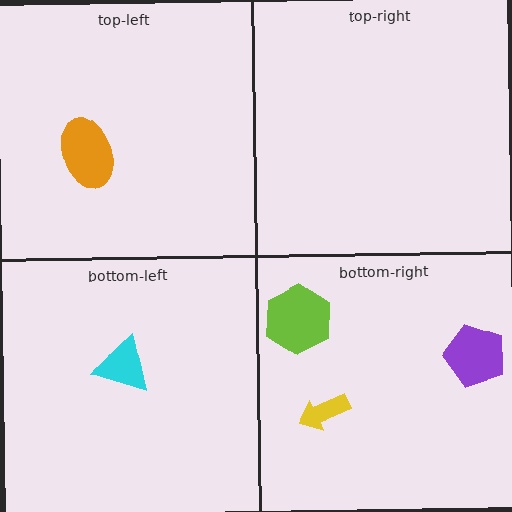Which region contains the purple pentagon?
The bottom-right region.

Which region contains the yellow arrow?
The bottom-right region.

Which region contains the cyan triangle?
The bottom-left region.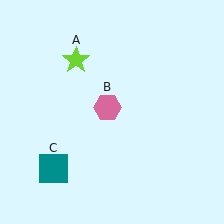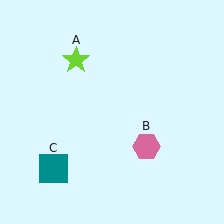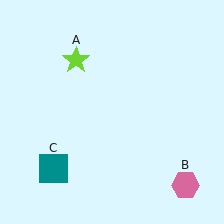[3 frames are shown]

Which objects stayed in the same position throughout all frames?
Lime star (object A) and teal square (object C) remained stationary.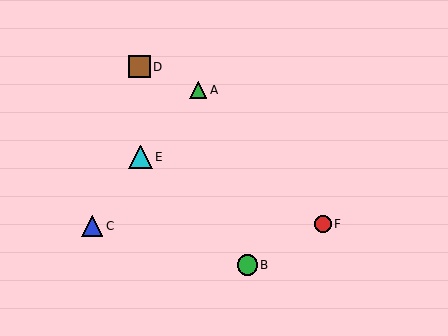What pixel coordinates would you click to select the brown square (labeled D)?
Click at (139, 67) to select the brown square D.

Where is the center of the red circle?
The center of the red circle is at (323, 224).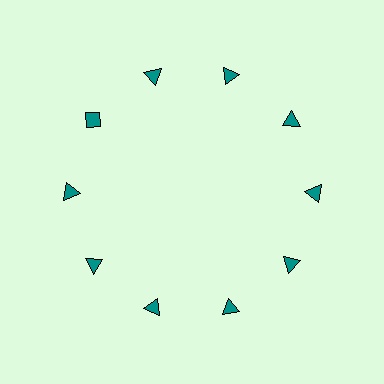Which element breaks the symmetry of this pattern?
The teal diamond at roughly the 10 o'clock position breaks the symmetry. All other shapes are teal triangles.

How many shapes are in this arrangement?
There are 10 shapes arranged in a ring pattern.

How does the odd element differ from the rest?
It has a different shape: diamond instead of triangle.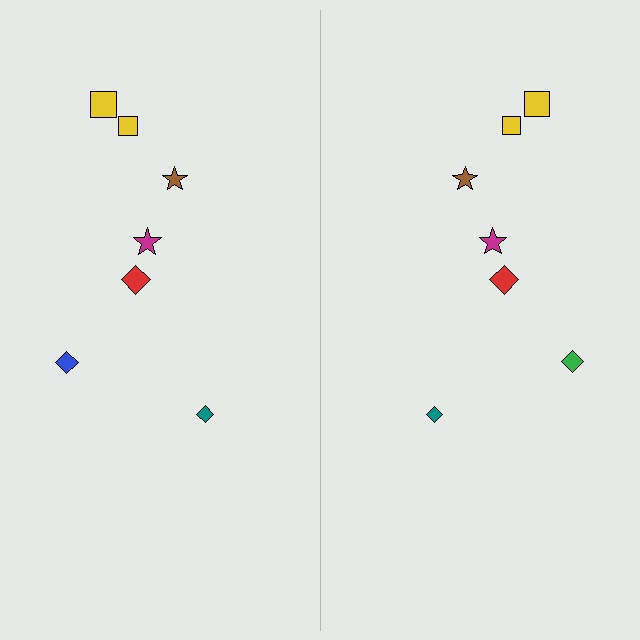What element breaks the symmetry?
The green diamond on the right side breaks the symmetry — its mirror counterpart is blue.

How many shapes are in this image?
There are 14 shapes in this image.